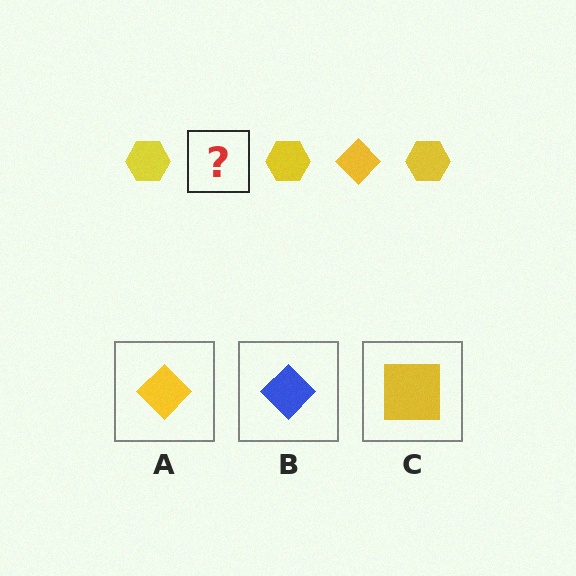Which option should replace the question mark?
Option A.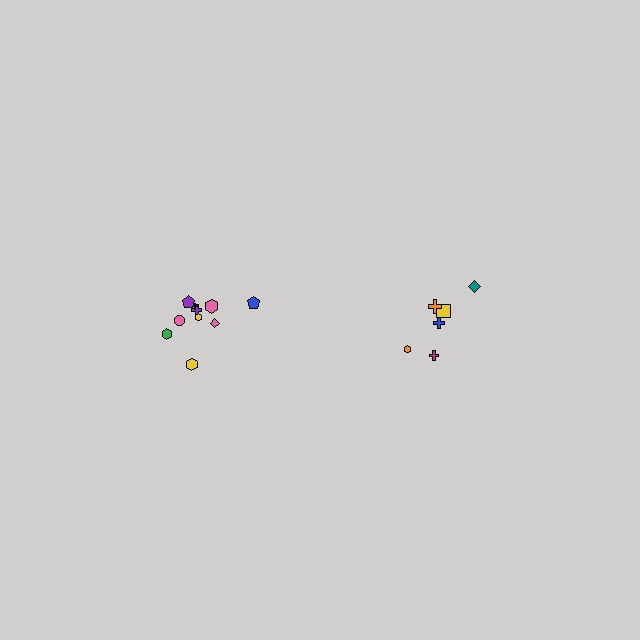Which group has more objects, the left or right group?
The left group.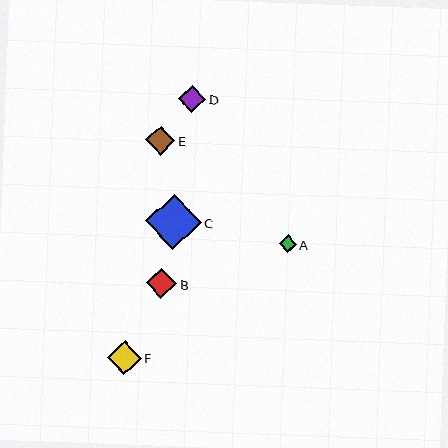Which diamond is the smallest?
Diamond A is the smallest with a size of approximately 17 pixels.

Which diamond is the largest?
Diamond C is the largest with a size of approximately 56 pixels.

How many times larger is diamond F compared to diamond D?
Diamond F is approximately 1.2 times the size of diamond D.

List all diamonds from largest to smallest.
From largest to smallest: C, F, B, E, D, A.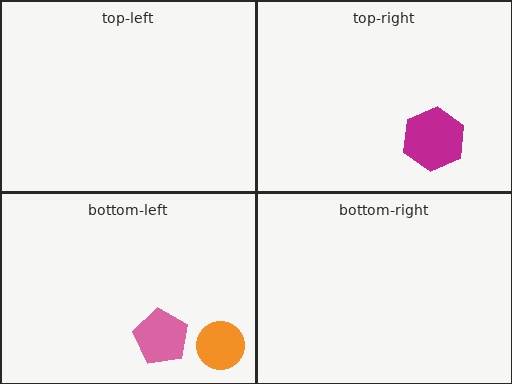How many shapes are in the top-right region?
1.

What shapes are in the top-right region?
The magenta hexagon.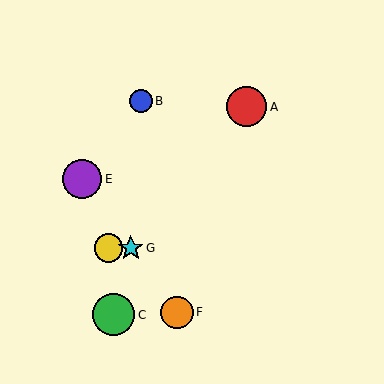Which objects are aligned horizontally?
Objects D, G are aligned horizontally.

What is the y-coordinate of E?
Object E is at y≈179.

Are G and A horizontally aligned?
No, G is at y≈248 and A is at y≈107.